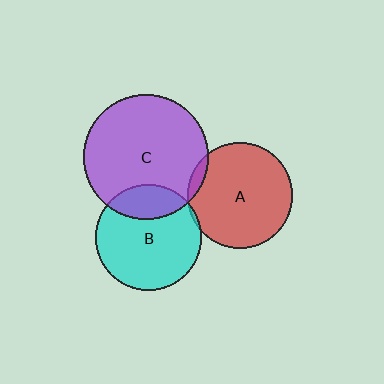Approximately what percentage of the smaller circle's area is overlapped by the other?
Approximately 5%.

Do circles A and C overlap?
Yes.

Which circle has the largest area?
Circle C (purple).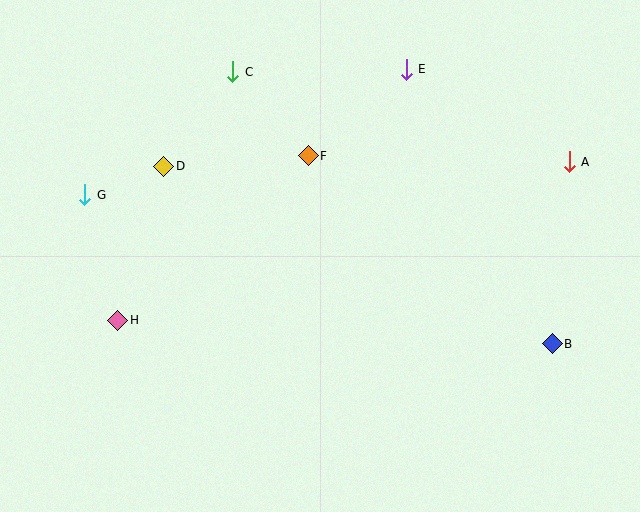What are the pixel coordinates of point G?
Point G is at (85, 195).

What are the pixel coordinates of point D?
Point D is at (164, 166).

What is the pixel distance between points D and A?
The distance between D and A is 405 pixels.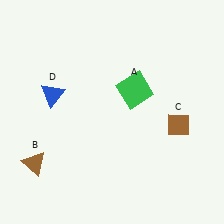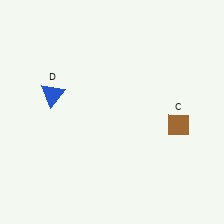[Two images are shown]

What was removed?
The green square (A), the brown triangle (B) were removed in Image 2.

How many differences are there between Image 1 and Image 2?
There are 2 differences between the two images.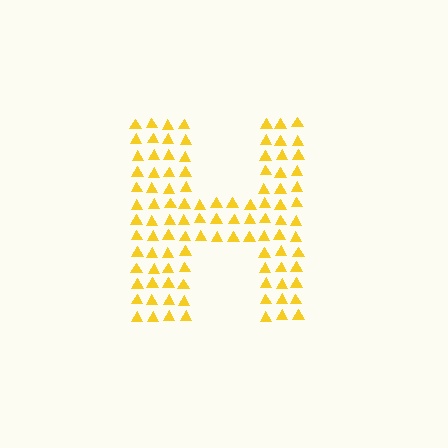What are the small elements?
The small elements are triangles.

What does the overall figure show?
The overall figure shows the letter H.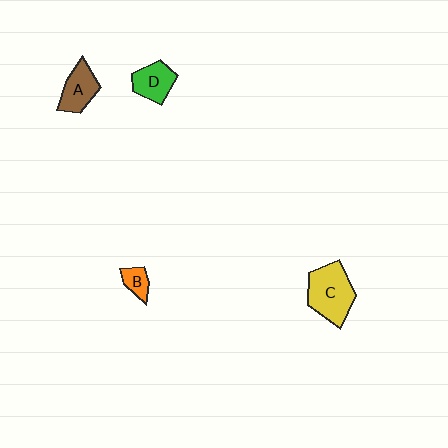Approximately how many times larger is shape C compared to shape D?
Approximately 1.6 times.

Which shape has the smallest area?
Shape B (orange).